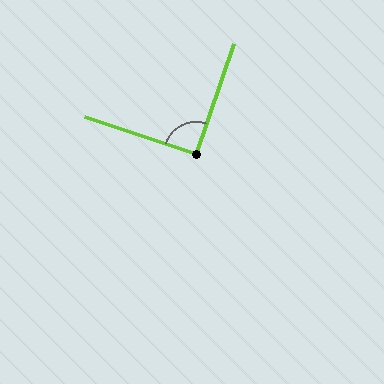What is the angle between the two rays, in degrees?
Approximately 91 degrees.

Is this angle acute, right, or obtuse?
It is approximately a right angle.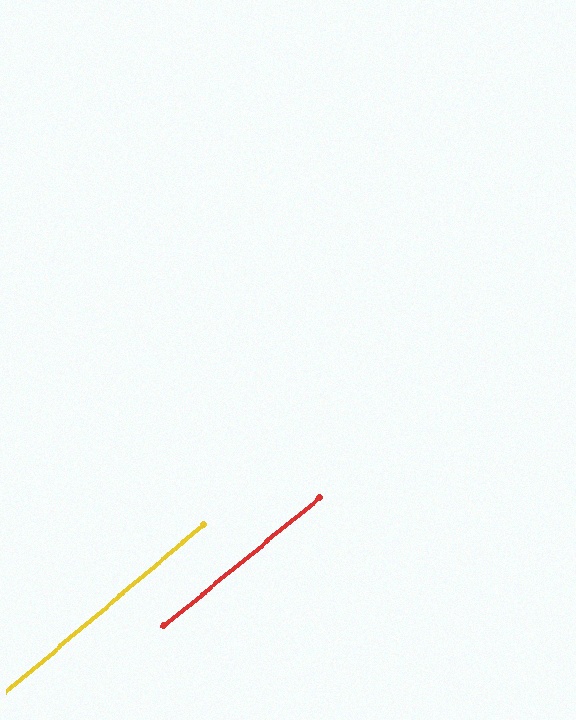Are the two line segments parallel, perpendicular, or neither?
Parallel — their directions differ by only 0.5°.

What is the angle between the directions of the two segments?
Approximately 0 degrees.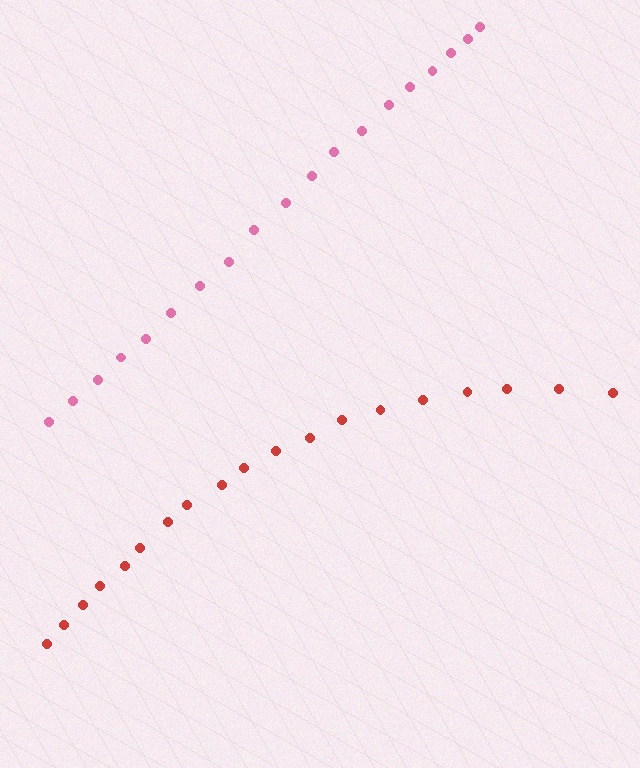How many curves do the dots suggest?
There are 2 distinct paths.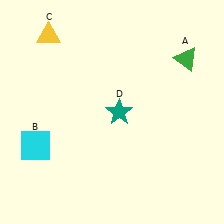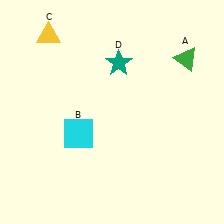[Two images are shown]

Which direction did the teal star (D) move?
The teal star (D) moved up.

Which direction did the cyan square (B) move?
The cyan square (B) moved right.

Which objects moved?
The objects that moved are: the cyan square (B), the teal star (D).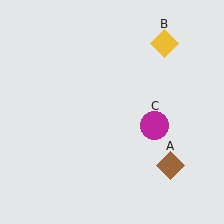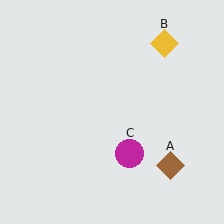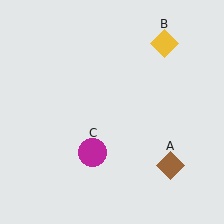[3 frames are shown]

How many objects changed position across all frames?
1 object changed position: magenta circle (object C).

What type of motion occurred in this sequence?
The magenta circle (object C) rotated clockwise around the center of the scene.